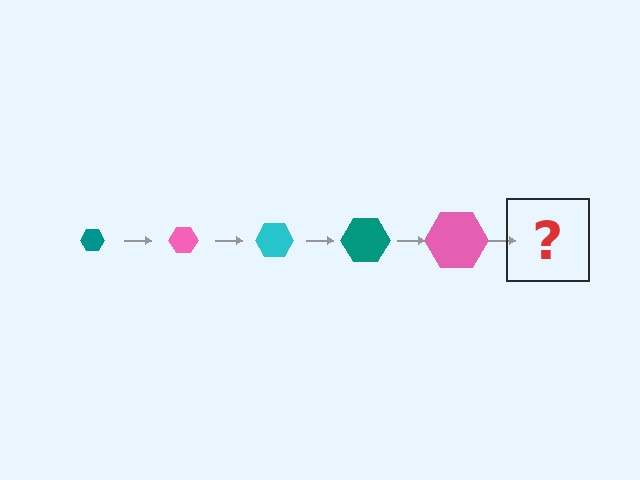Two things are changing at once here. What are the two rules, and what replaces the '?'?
The two rules are that the hexagon grows larger each step and the color cycles through teal, pink, and cyan. The '?' should be a cyan hexagon, larger than the previous one.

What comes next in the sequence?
The next element should be a cyan hexagon, larger than the previous one.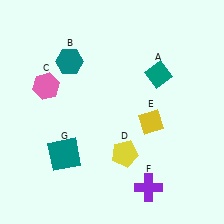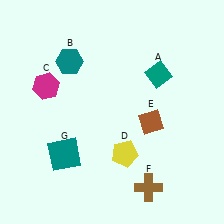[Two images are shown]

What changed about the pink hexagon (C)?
In Image 1, C is pink. In Image 2, it changed to magenta.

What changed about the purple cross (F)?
In Image 1, F is purple. In Image 2, it changed to brown.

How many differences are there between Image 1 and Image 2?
There are 3 differences between the two images.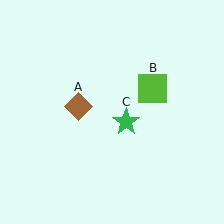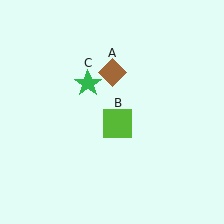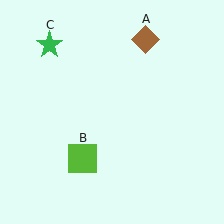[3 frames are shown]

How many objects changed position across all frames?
3 objects changed position: brown diamond (object A), lime square (object B), green star (object C).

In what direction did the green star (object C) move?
The green star (object C) moved up and to the left.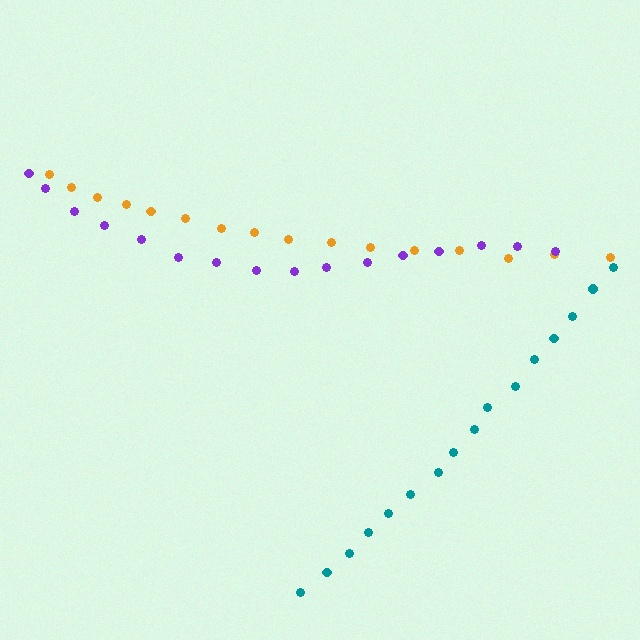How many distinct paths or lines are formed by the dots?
There are 3 distinct paths.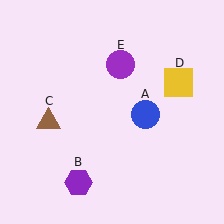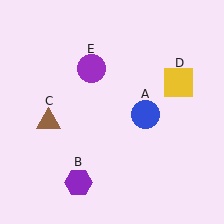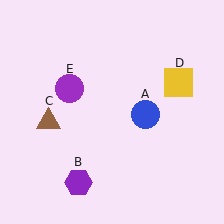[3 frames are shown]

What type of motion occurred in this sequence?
The purple circle (object E) rotated counterclockwise around the center of the scene.